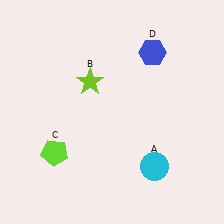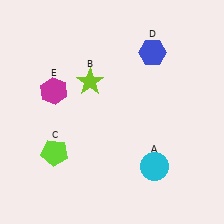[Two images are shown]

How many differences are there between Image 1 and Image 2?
There is 1 difference between the two images.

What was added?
A magenta hexagon (E) was added in Image 2.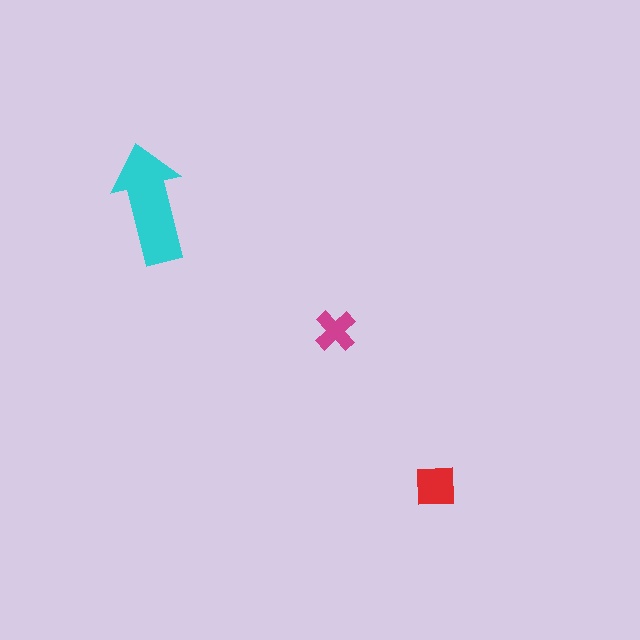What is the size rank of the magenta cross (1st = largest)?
3rd.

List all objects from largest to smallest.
The cyan arrow, the red square, the magenta cross.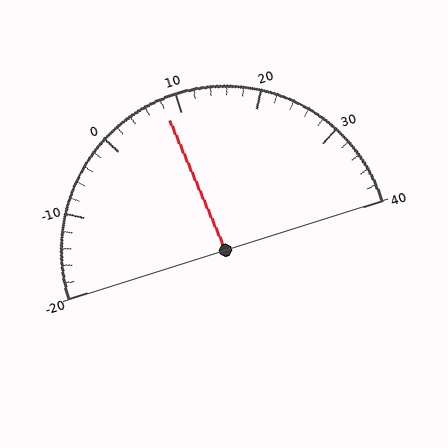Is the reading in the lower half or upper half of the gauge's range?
The reading is in the lower half of the range (-20 to 40).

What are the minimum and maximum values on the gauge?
The gauge ranges from -20 to 40.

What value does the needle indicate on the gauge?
The needle indicates approximately 8.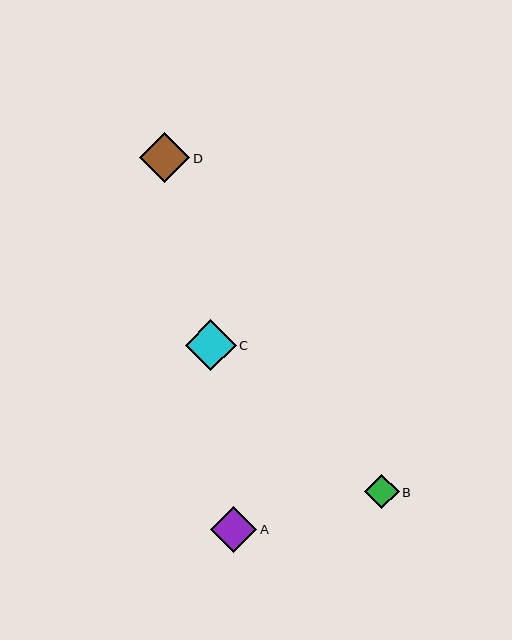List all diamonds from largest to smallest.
From largest to smallest: C, D, A, B.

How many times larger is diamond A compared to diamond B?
Diamond A is approximately 1.4 times the size of diamond B.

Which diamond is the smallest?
Diamond B is the smallest with a size of approximately 34 pixels.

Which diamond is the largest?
Diamond C is the largest with a size of approximately 51 pixels.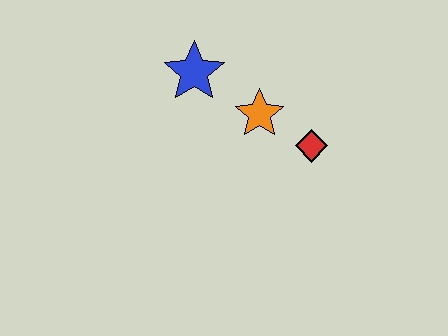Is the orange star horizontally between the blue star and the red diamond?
Yes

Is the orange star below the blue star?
Yes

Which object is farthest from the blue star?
The red diamond is farthest from the blue star.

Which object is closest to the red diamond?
The orange star is closest to the red diamond.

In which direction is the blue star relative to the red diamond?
The blue star is to the left of the red diamond.